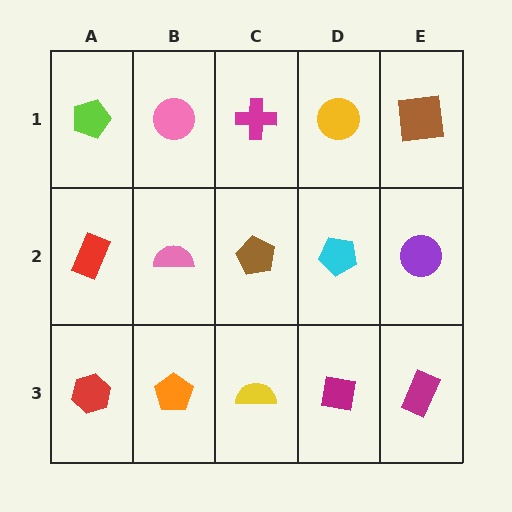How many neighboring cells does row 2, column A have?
3.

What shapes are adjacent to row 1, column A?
A red rectangle (row 2, column A), a pink circle (row 1, column B).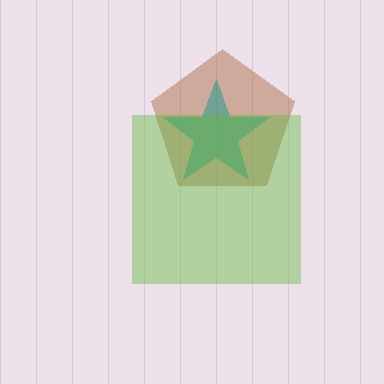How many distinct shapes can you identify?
There are 3 distinct shapes: a brown pentagon, a teal star, a lime square.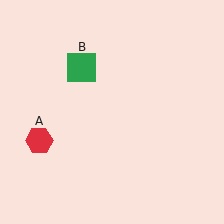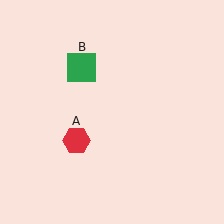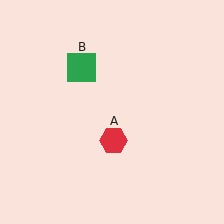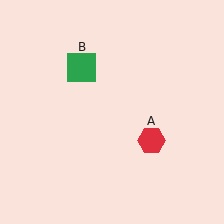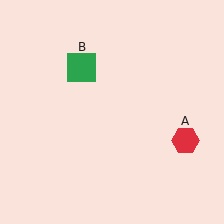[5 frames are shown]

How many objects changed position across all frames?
1 object changed position: red hexagon (object A).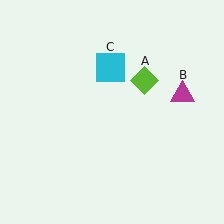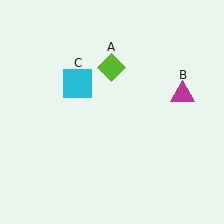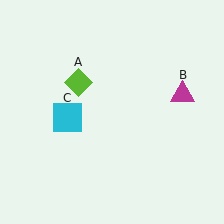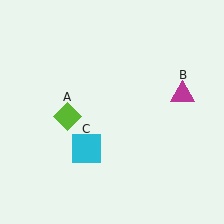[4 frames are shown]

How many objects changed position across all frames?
2 objects changed position: lime diamond (object A), cyan square (object C).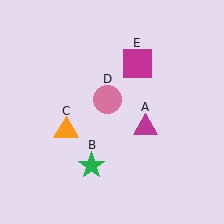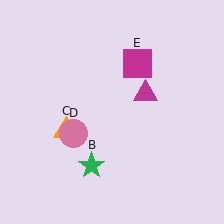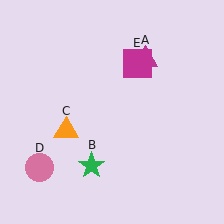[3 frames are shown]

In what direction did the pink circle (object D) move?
The pink circle (object D) moved down and to the left.